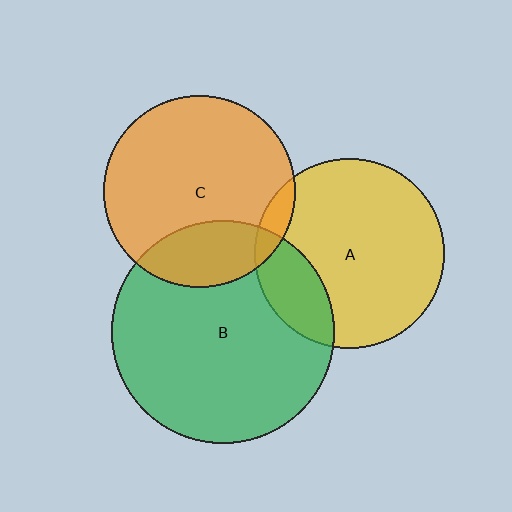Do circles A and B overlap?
Yes.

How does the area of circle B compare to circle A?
Approximately 1.4 times.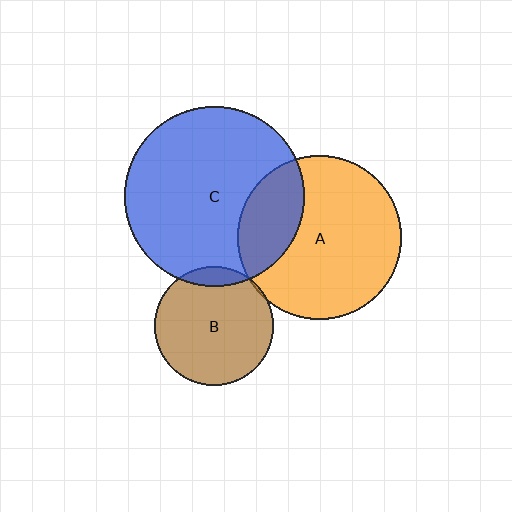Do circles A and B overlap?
Yes.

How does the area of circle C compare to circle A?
Approximately 1.2 times.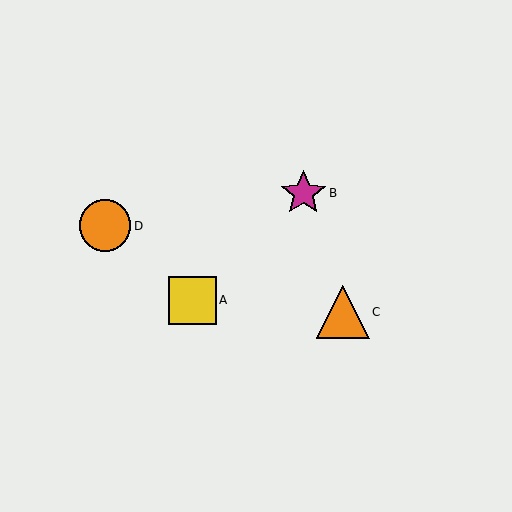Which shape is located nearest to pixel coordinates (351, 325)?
The orange triangle (labeled C) at (343, 312) is nearest to that location.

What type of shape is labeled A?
Shape A is a yellow square.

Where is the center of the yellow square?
The center of the yellow square is at (192, 300).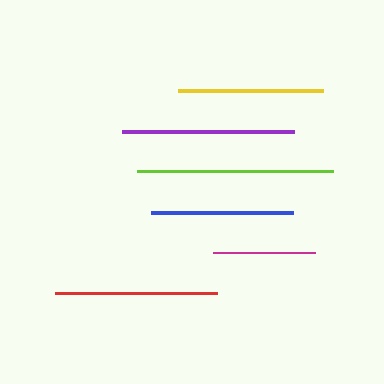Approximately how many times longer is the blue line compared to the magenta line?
The blue line is approximately 1.4 times the length of the magenta line.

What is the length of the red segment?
The red segment is approximately 162 pixels long.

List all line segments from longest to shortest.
From longest to shortest: lime, purple, red, yellow, blue, magenta.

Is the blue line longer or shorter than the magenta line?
The blue line is longer than the magenta line.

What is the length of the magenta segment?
The magenta segment is approximately 103 pixels long.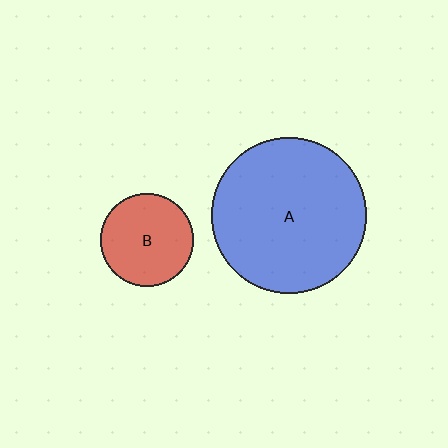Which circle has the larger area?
Circle A (blue).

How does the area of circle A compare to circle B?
Approximately 2.8 times.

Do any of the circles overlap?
No, none of the circles overlap.